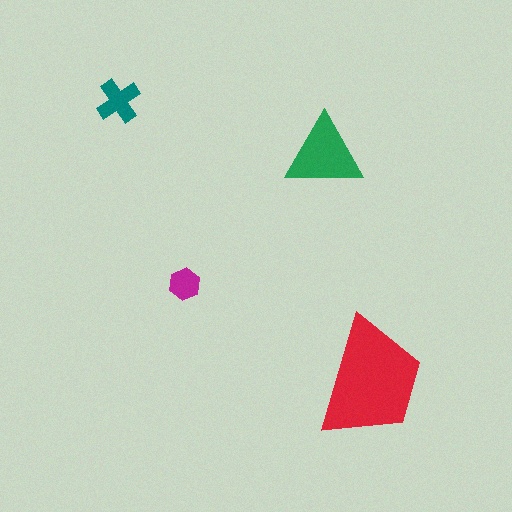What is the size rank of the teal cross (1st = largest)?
3rd.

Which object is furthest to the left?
The teal cross is leftmost.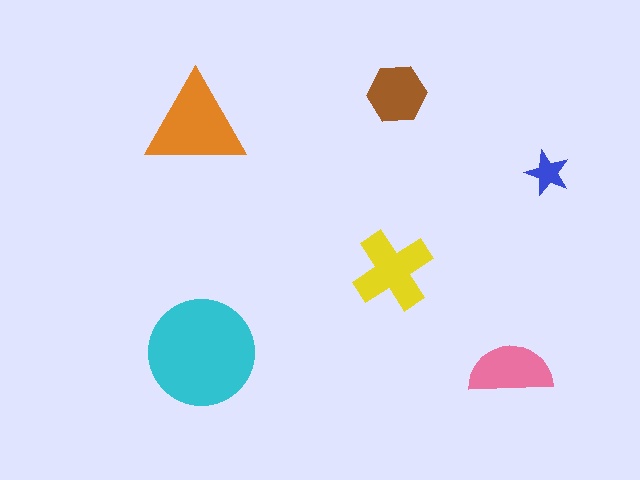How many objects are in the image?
There are 6 objects in the image.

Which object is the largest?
The cyan circle.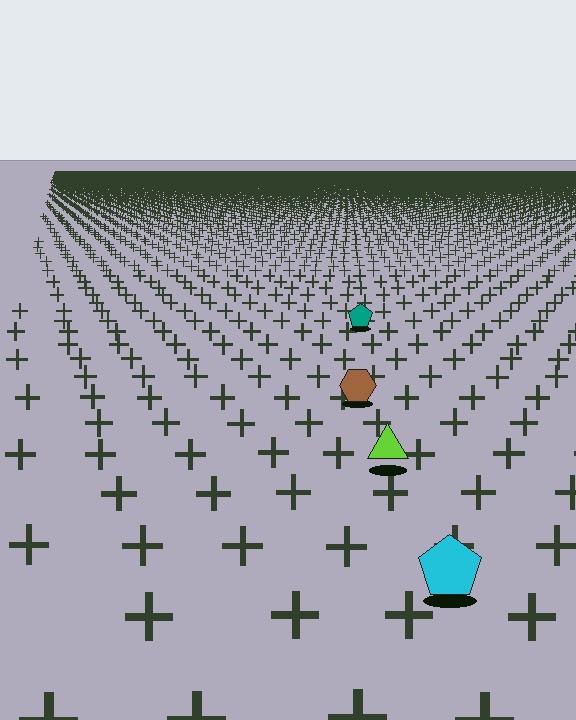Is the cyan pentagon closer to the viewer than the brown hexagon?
Yes. The cyan pentagon is closer — you can tell from the texture gradient: the ground texture is coarser near it.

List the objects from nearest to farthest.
From nearest to farthest: the cyan pentagon, the lime triangle, the brown hexagon, the teal pentagon.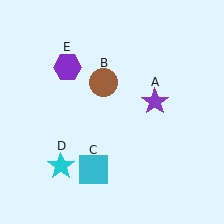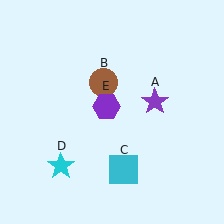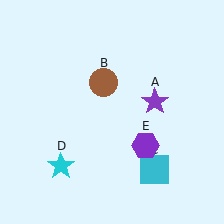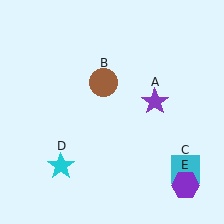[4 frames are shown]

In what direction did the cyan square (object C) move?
The cyan square (object C) moved right.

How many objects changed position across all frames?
2 objects changed position: cyan square (object C), purple hexagon (object E).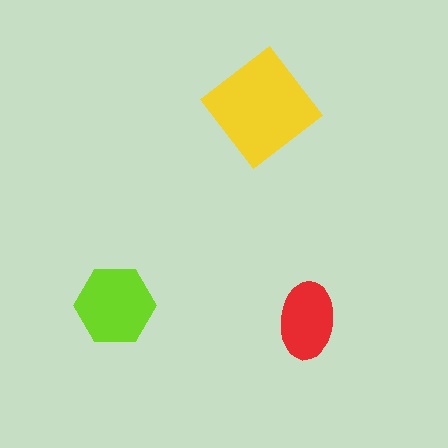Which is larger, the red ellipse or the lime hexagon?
The lime hexagon.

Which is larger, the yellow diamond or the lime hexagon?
The yellow diamond.